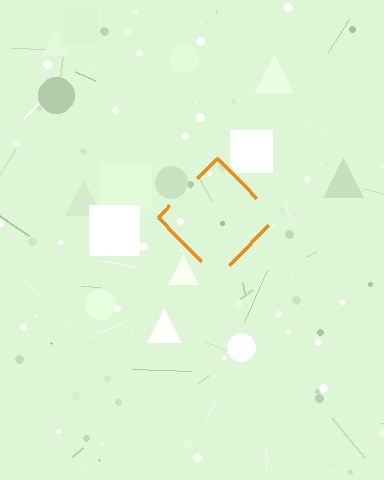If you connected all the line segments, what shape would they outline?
They would outline a diamond.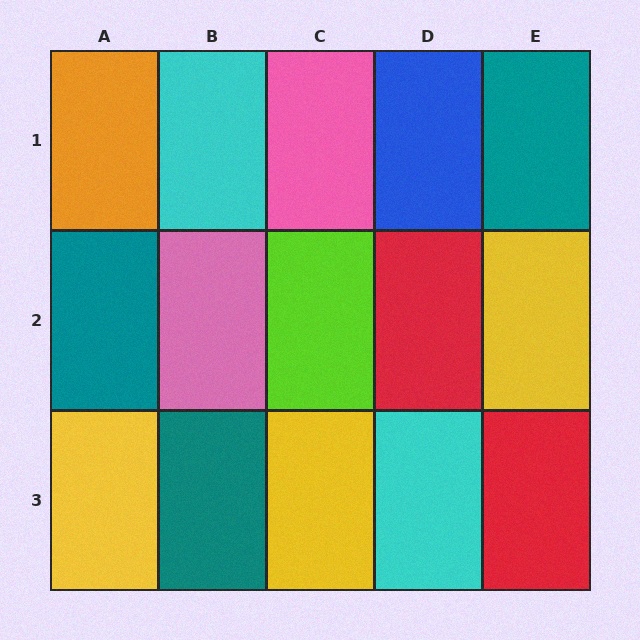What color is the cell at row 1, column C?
Pink.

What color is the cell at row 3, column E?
Red.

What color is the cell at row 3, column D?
Cyan.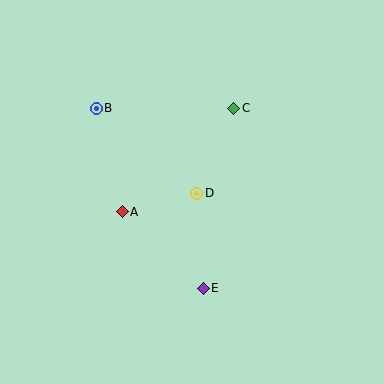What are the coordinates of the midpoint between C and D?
The midpoint between C and D is at (215, 151).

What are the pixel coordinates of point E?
Point E is at (203, 288).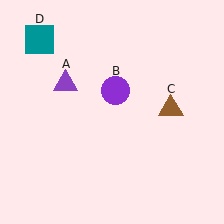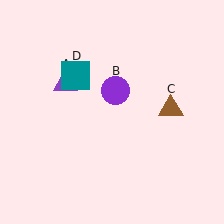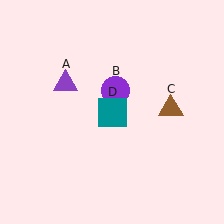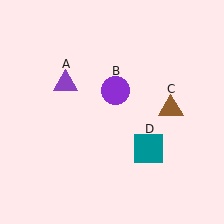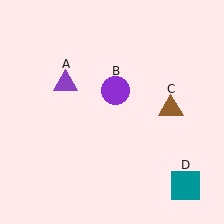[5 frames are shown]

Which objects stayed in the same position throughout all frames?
Purple triangle (object A) and purple circle (object B) and brown triangle (object C) remained stationary.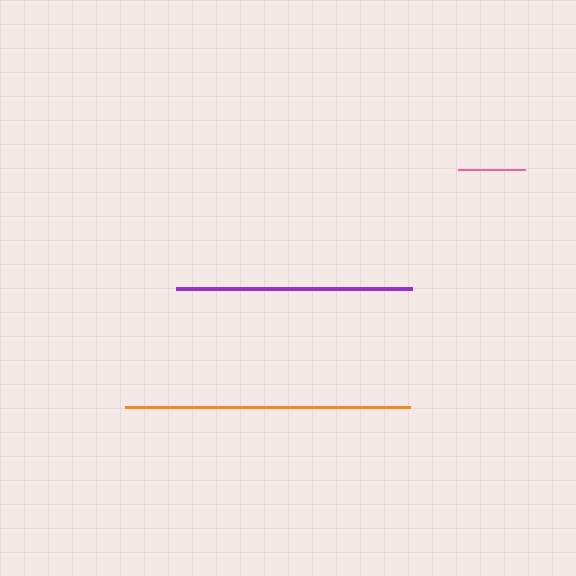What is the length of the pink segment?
The pink segment is approximately 68 pixels long.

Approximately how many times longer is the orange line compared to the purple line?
The orange line is approximately 1.2 times the length of the purple line.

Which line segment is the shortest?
The pink line is the shortest at approximately 68 pixels.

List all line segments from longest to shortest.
From longest to shortest: orange, purple, pink.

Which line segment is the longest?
The orange line is the longest at approximately 285 pixels.